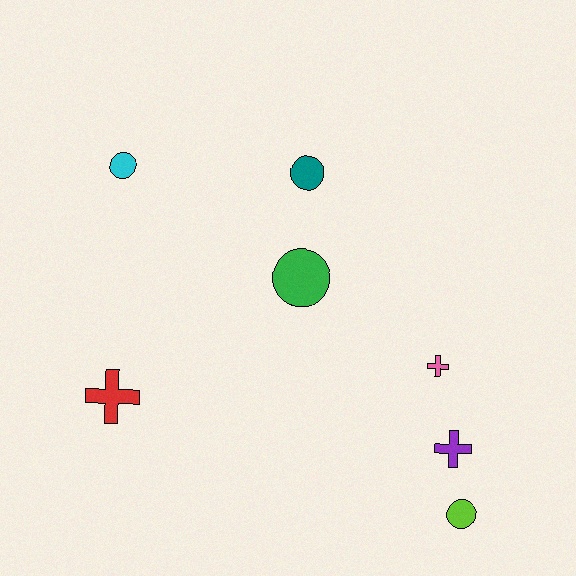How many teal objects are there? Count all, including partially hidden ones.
There is 1 teal object.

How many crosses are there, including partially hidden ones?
There are 3 crosses.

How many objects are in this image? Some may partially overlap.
There are 7 objects.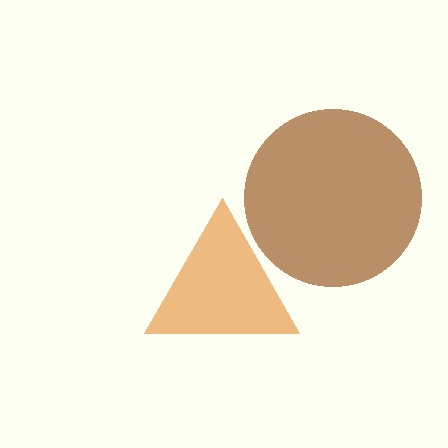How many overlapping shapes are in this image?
There are 2 overlapping shapes in the image.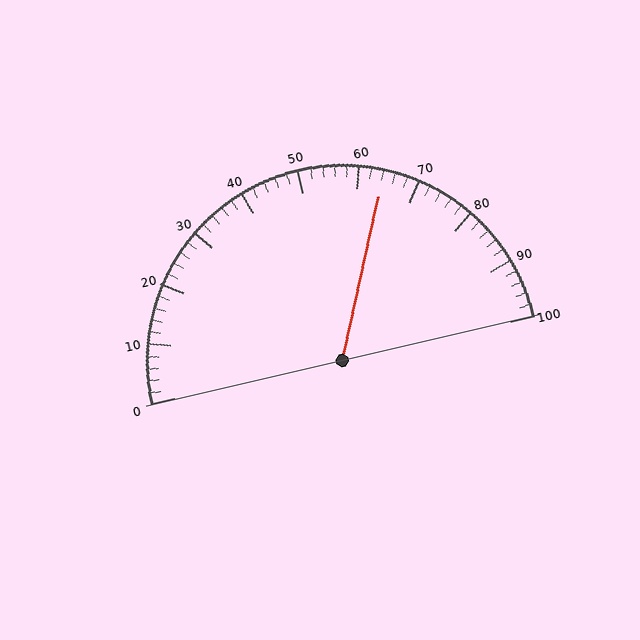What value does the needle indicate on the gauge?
The needle indicates approximately 64.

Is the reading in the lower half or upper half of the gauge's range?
The reading is in the upper half of the range (0 to 100).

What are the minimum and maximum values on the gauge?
The gauge ranges from 0 to 100.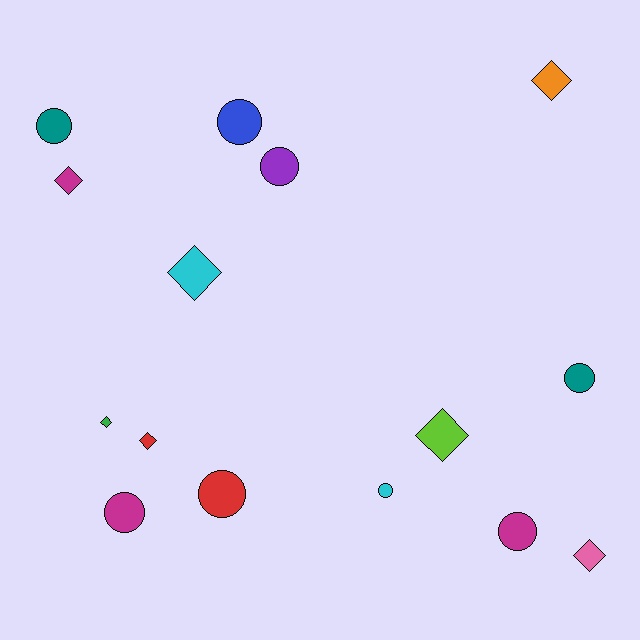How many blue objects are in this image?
There is 1 blue object.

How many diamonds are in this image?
There are 7 diamonds.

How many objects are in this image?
There are 15 objects.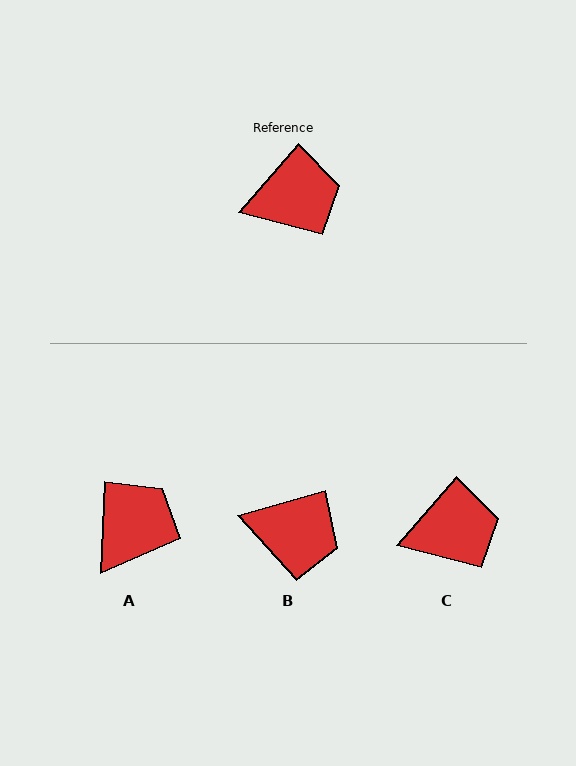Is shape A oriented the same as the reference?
No, it is off by about 38 degrees.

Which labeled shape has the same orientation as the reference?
C.